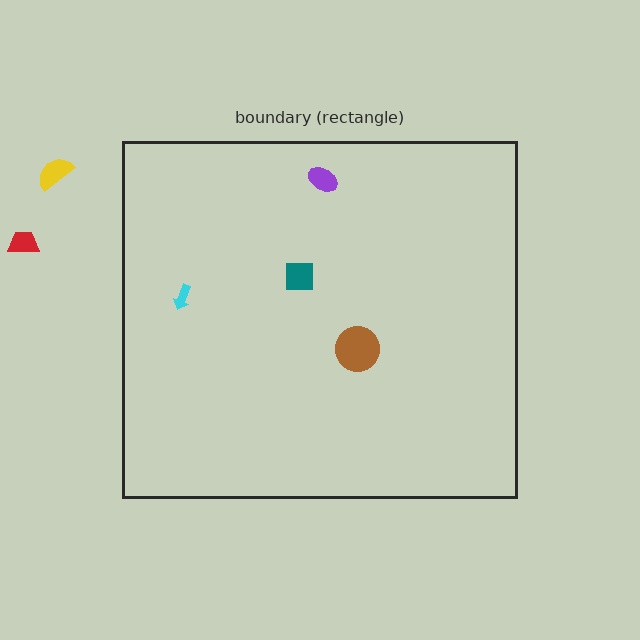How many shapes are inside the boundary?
4 inside, 2 outside.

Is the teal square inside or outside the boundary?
Inside.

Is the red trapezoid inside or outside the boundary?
Outside.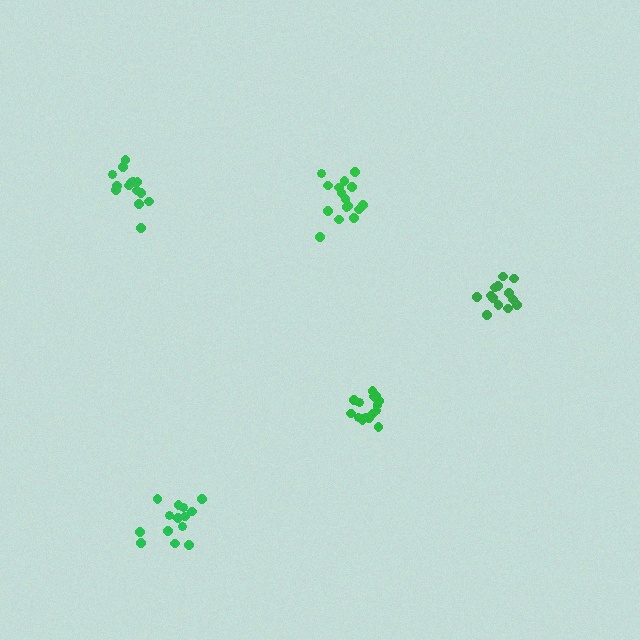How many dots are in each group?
Group 1: 13 dots, Group 2: 14 dots, Group 3: 16 dots, Group 4: 14 dots, Group 5: 16 dots (73 total).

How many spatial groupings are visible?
There are 5 spatial groupings.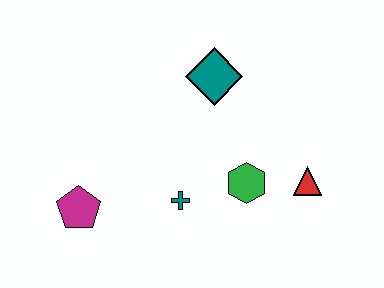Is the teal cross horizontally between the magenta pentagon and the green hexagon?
Yes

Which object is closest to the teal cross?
The green hexagon is closest to the teal cross.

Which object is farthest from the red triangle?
The magenta pentagon is farthest from the red triangle.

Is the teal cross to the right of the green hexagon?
No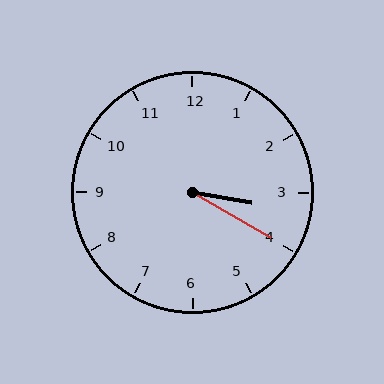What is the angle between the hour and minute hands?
Approximately 20 degrees.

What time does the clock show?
3:20.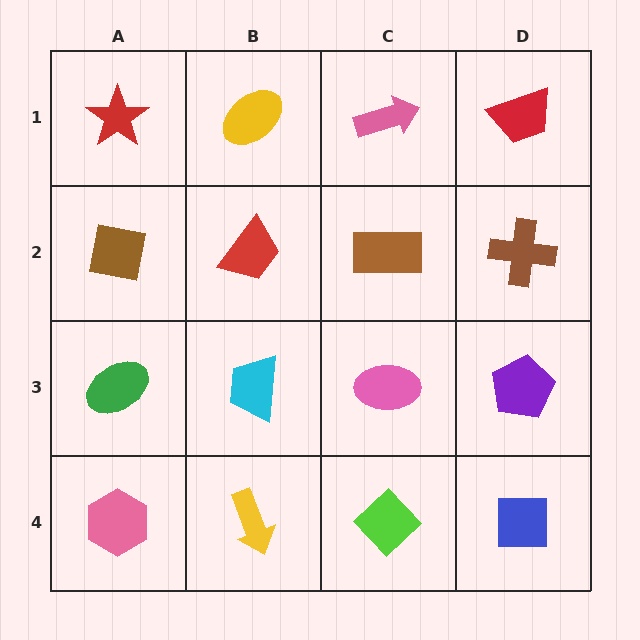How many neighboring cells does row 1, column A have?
2.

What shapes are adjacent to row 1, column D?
A brown cross (row 2, column D), a pink arrow (row 1, column C).